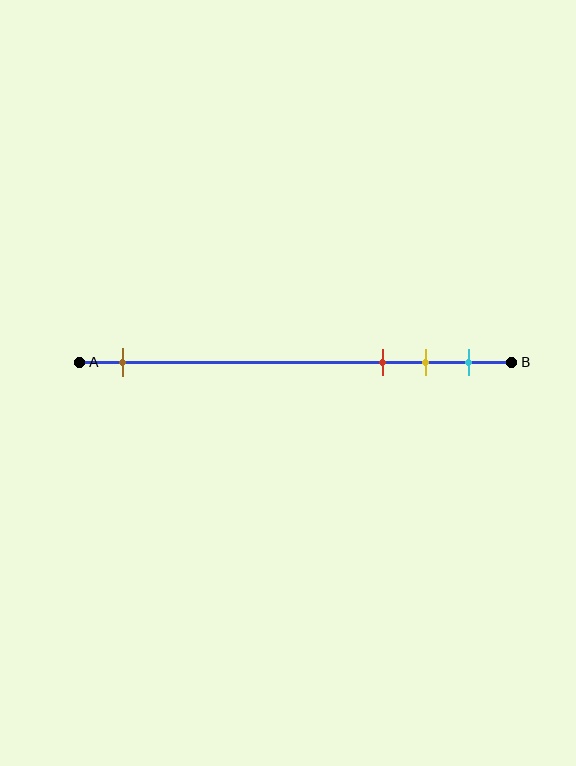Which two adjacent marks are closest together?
The yellow and cyan marks are the closest adjacent pair.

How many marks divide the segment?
There are 4 marks dividing the segment.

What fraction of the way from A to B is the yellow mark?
The yellow mark is approximately 80% (0.8) of the way from A to B.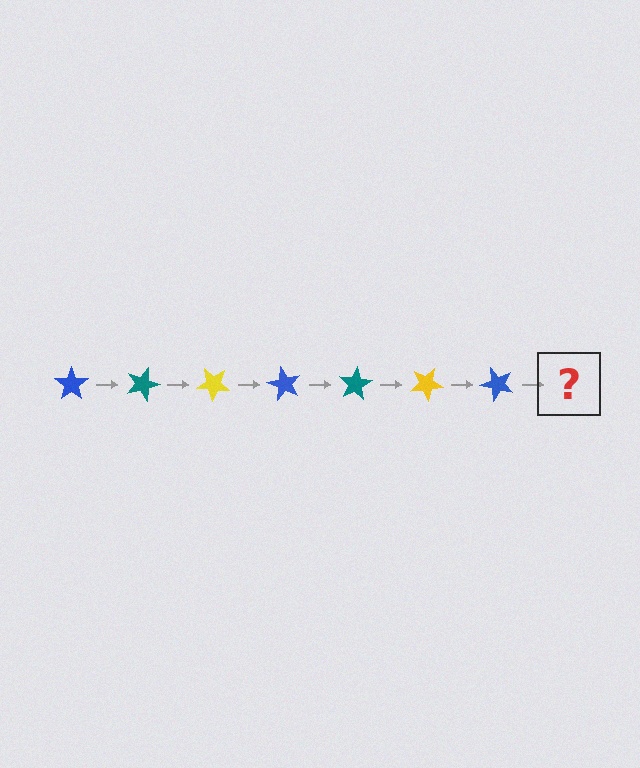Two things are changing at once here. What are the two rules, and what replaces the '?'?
The two rules are that it rotates 20 degrees each step and the color cycles through blue, teal, and yellow. The '?' should be a teal star, rotated 140 degrees from the start.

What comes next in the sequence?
The next element should be a teal star, rotated 140 degrees from the start.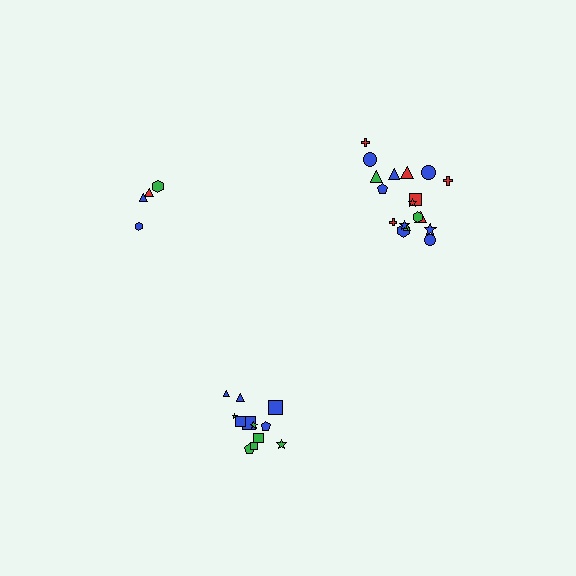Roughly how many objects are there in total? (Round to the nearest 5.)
Roughly 35 objects in total.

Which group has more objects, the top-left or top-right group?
The top-right group.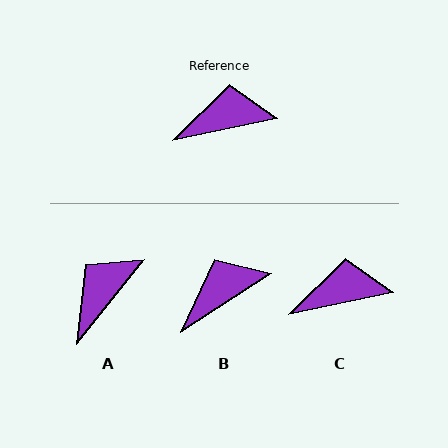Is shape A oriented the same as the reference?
No, it is off by about 39 degrees.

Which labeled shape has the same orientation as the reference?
C.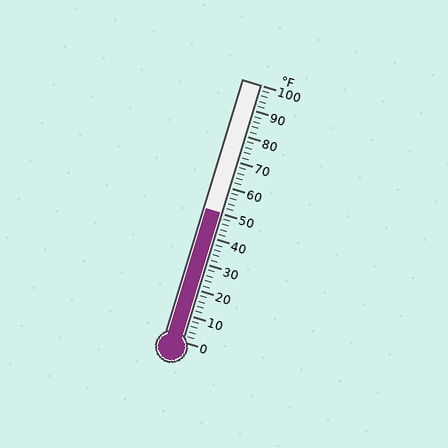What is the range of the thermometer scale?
The thermometer scale ranges from 0°F to 100°F.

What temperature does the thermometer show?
The thermometer shows approximately 50°F.